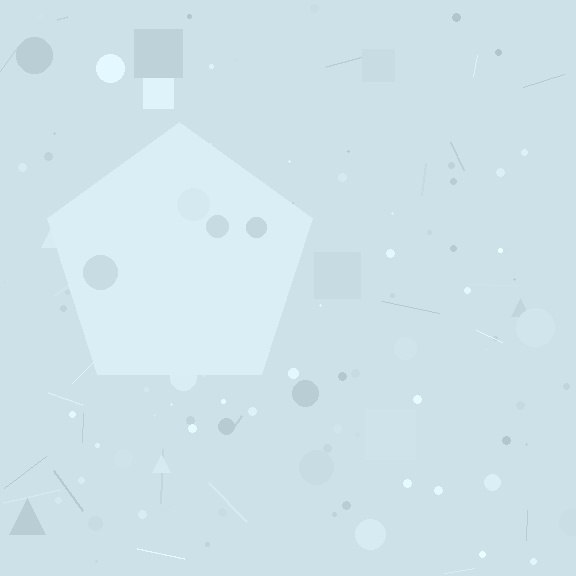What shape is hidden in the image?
A pentagon is hidden in the image.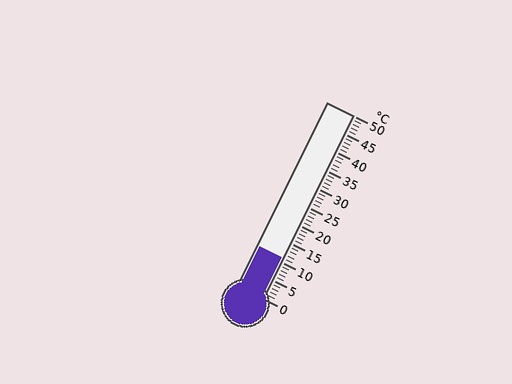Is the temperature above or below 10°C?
The temperature is above 10°C.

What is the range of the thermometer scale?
The thermometer scale ranges from 0°C to 50°C.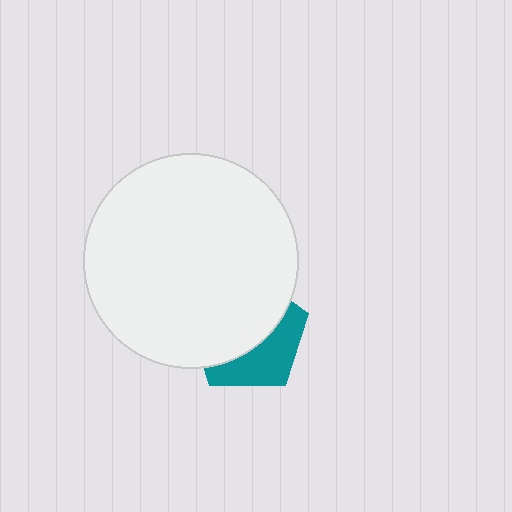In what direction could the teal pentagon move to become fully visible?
The teal pentagon could move toward the lower-right. That would shift it out from behind the white circle entirely.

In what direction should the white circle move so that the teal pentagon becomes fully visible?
The white circle should move toward the upper-left. That is the shortest direction to clear the overlap and leave the teal pentagon fully visible.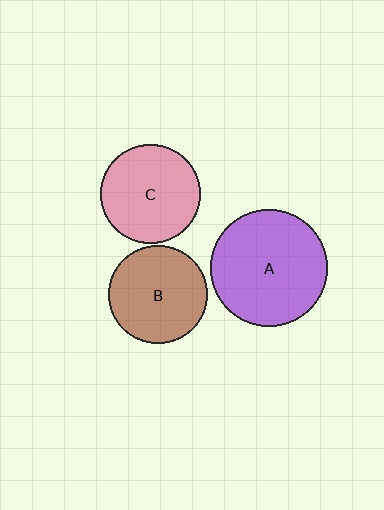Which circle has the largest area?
Circle A (purple).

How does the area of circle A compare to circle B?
Approximately 1.4 times.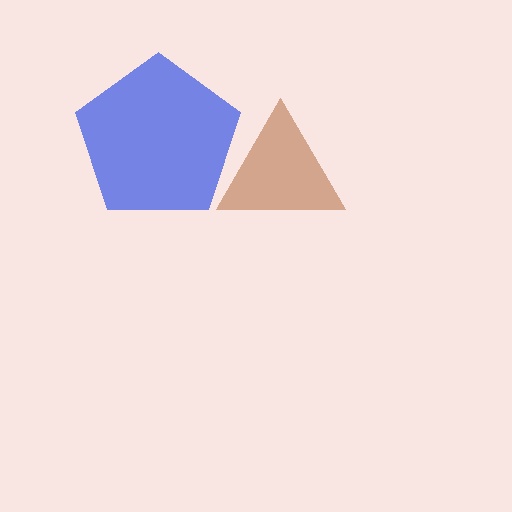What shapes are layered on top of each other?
The layered shapes are: a blue pentagon, a brown triangle.